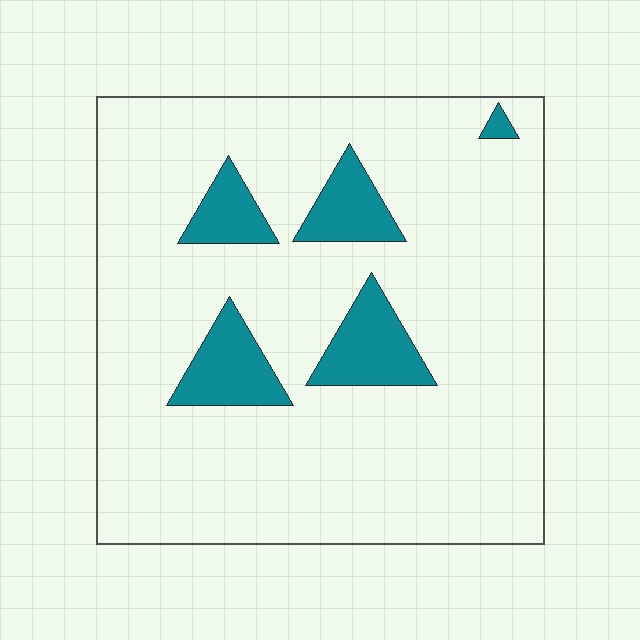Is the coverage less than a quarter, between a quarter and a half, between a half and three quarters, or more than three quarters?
Less than a quarter.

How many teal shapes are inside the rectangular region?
5.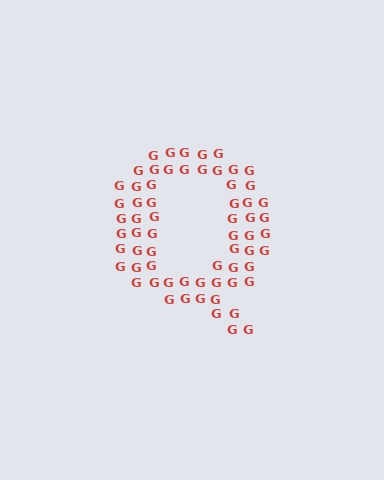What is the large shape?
The large shape is the letter Q.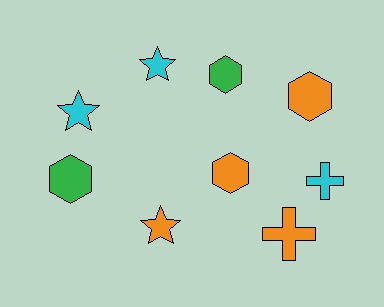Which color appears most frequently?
Orange, with 4 objects.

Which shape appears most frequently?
Hexagon, with 4 objects.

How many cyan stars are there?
There are 2 cyan stars.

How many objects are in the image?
There are 9 objects.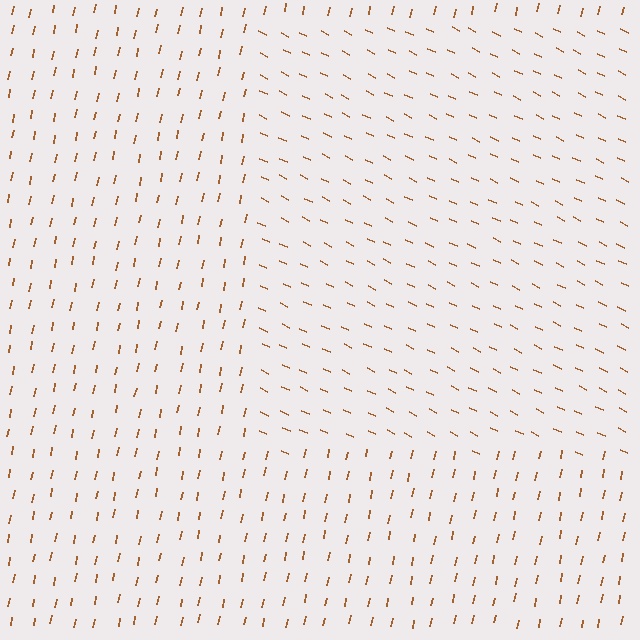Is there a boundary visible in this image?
Yes, there is a texture boundary formed by a change in line orientation.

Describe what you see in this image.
The image is filled with small brown line segments. A rectangle region in the image has lines oriented differently from the surrounding lines, creating a visible texture boundary.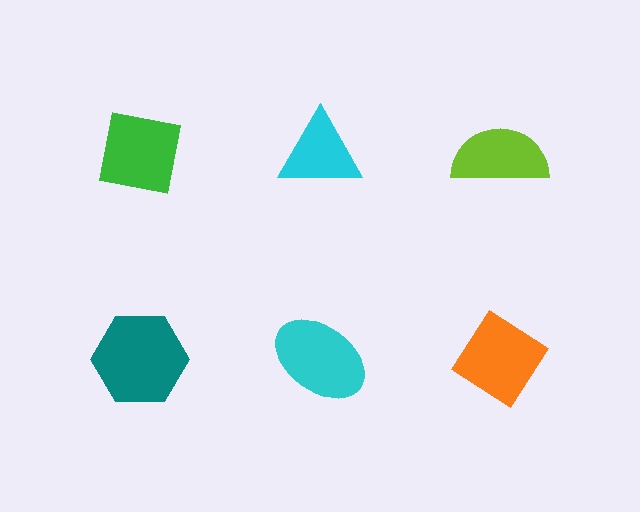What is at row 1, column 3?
A lime semicircle.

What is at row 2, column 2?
A cyan ellipse.